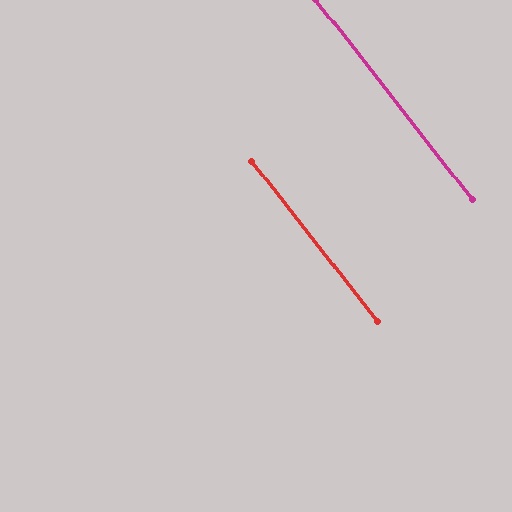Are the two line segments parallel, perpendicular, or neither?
Parallel — their directions differ by only 0.1°.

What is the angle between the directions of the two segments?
Approximately 0 degrees.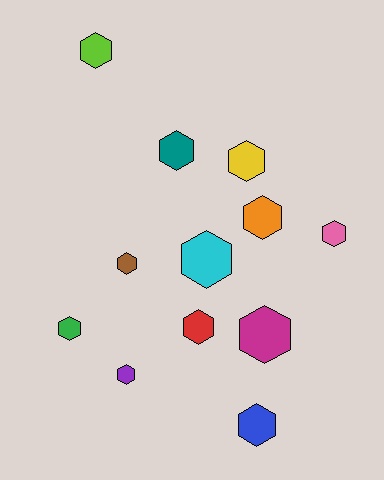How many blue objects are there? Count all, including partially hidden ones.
There is 1 blue object.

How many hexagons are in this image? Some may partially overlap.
There are 12 hexagons.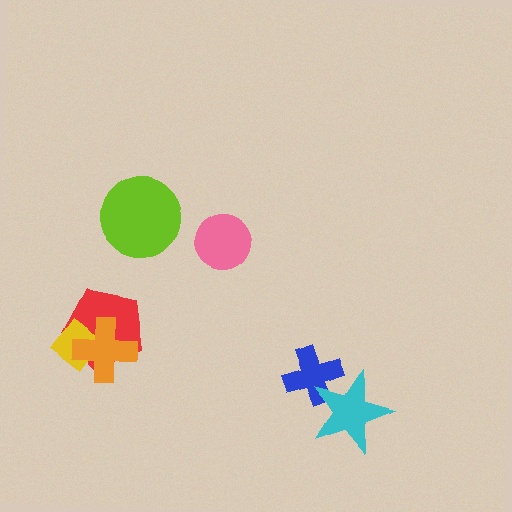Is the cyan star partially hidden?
No, no other shape covers it.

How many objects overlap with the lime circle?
0 objects overlap with the lime circle.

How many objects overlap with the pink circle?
0 objects overlap with the pink circle.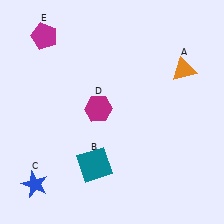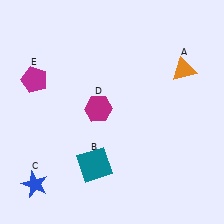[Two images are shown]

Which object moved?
The magenta pentagon (E) moved down.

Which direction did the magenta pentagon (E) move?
The magenta pentagon (E) moved down.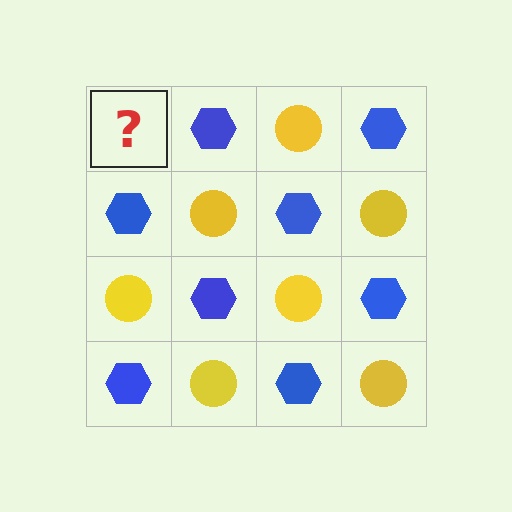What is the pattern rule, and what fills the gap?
The rule is that it alternates yellow circle and blue hexagon in a checkerboard pattern. The gap should be filled with a yellow circle.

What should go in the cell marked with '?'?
The missing cell should contain a yellow circle.